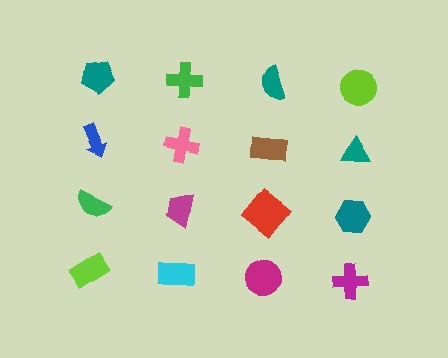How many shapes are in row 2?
4 shapes.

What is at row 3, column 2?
A magenta trapezoid.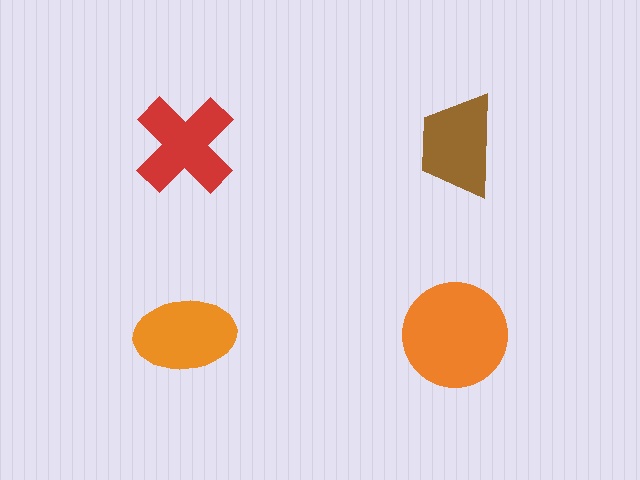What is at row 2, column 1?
An orange ellipse.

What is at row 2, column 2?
An orange circle.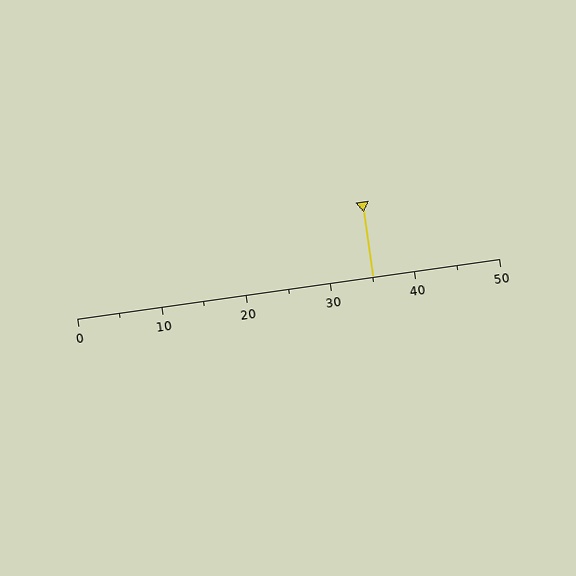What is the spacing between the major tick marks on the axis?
The major ticks are spaced 10 apart.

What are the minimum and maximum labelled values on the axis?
The axis runs from 0 to 50.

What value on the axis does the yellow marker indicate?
The marker indicates approximately 35.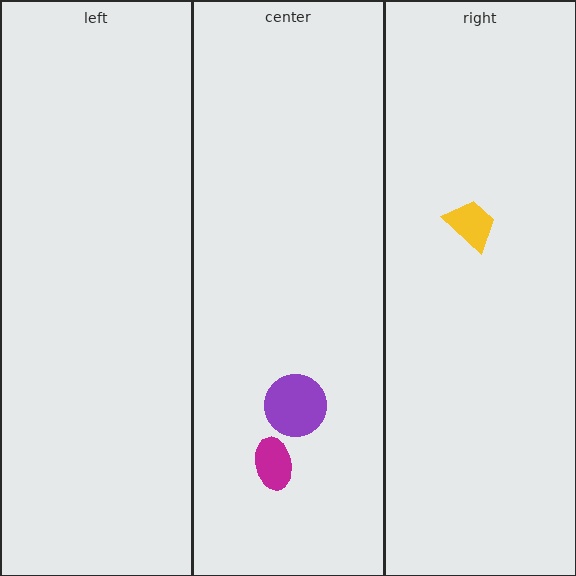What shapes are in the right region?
The yellow trapezoid.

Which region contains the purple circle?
The center region.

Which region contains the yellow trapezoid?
The right region.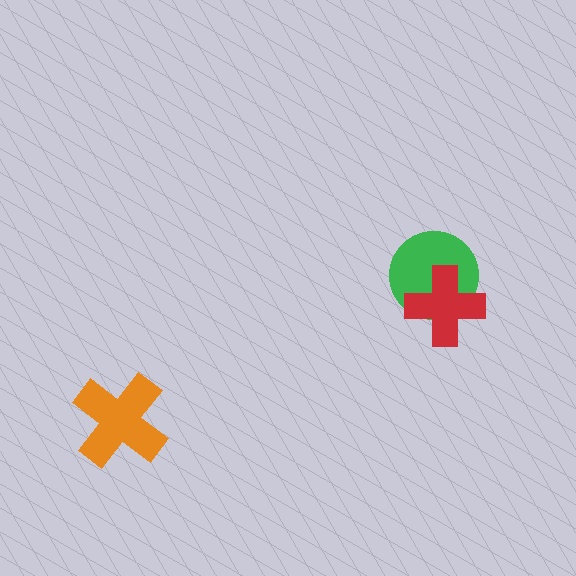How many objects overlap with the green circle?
1 object overlaps with the green circle.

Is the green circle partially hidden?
Yes, it is partially covered by another shape.